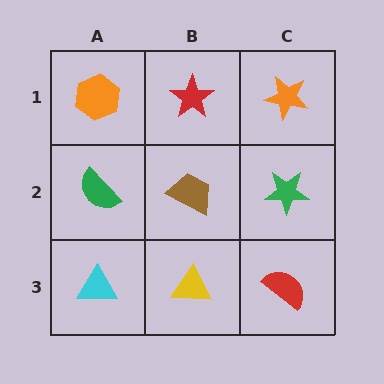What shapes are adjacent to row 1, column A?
A green semicircle (row 2, column A), a red star (row 1, column B).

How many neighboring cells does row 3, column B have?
3.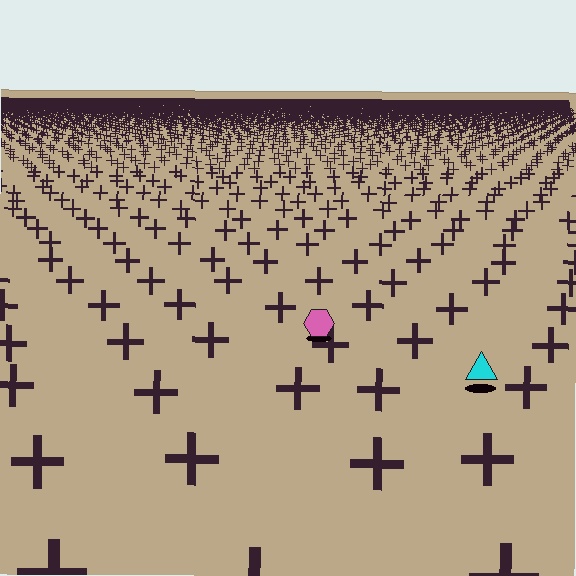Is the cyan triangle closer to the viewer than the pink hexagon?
Yes. The cyan triangle is closer — you can tell from the texture gradient: the ground texture is coarser near it.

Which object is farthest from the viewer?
The pink hexagon is farthest from the viewer. It appears smaller and the ground texture around it is denser.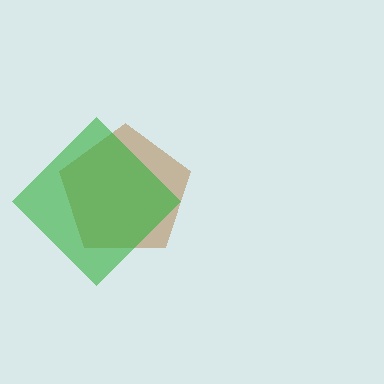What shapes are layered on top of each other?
The layered shapes are: a brown pentagon, a green diamond.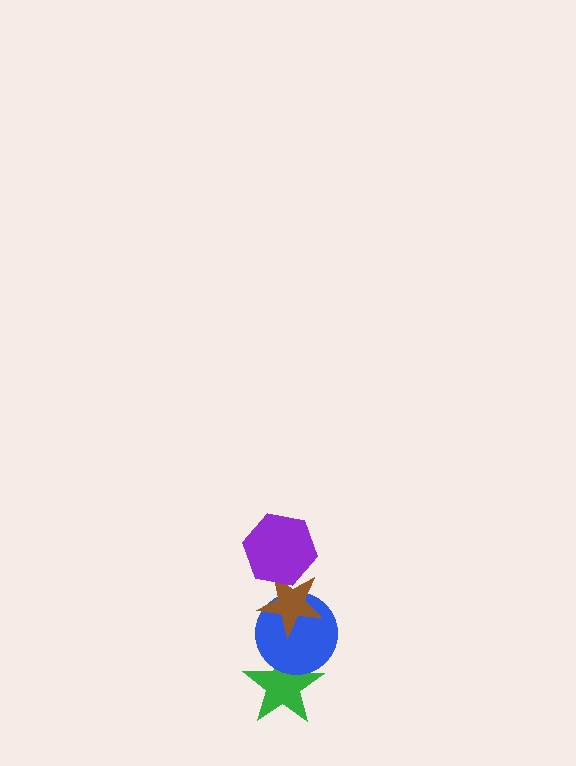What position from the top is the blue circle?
The blue circle is 3rd from the top.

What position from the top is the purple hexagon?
The purple hexagon is 1st from the top.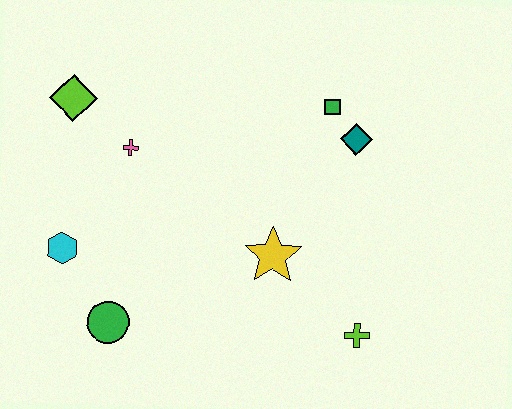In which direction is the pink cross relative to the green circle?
The pink cross is above the green circle.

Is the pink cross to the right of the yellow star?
No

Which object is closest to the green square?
The teal diamond is closest to the green square.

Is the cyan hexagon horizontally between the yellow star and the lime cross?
No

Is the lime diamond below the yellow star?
No